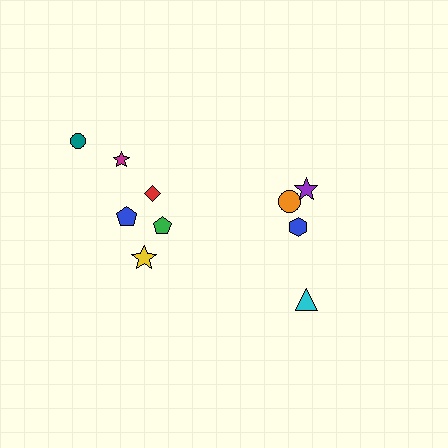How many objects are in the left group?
There are 6 objects.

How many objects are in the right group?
There are 4 objects.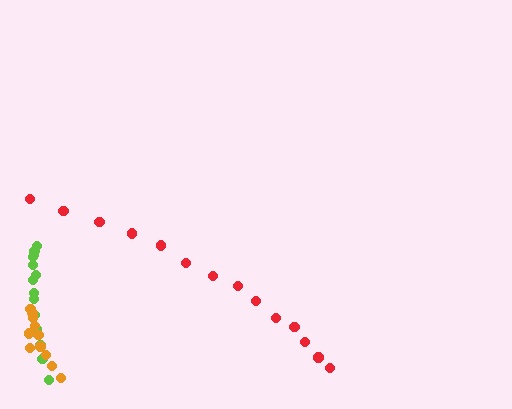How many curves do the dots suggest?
There are 3 distinct paths.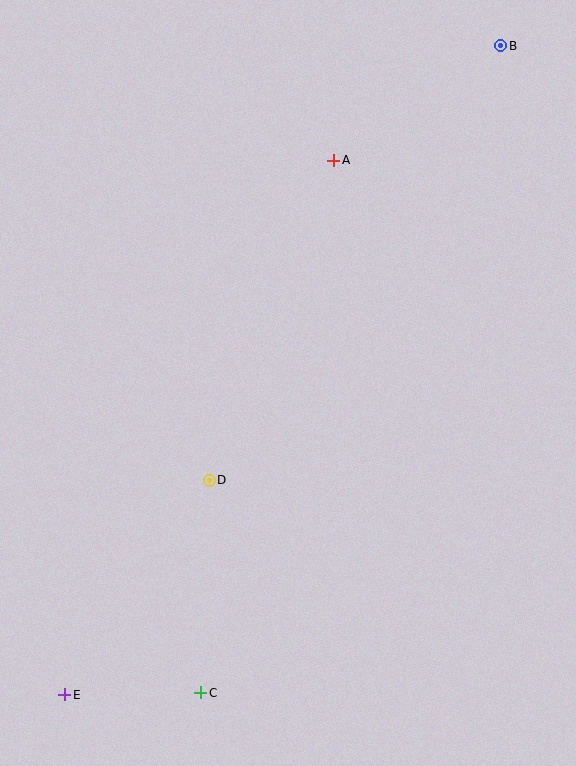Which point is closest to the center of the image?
Point D at (209, 480) is closest to the center.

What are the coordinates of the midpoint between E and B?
The midpoint between E and B is at (283, 370).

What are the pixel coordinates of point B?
Point B is at (501, 46).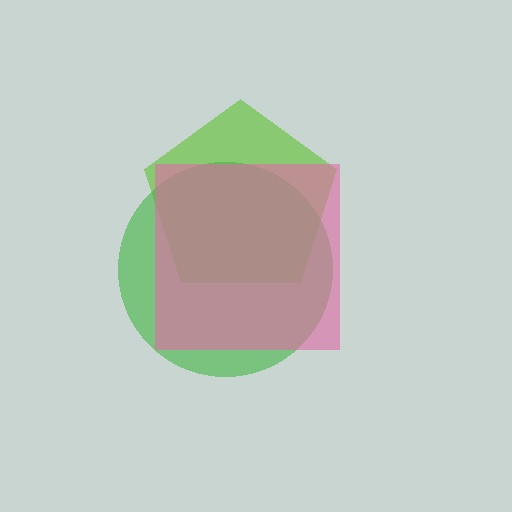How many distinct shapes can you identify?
There are 3 distinct shapes: a lime pentagon, a green circle, a pink square.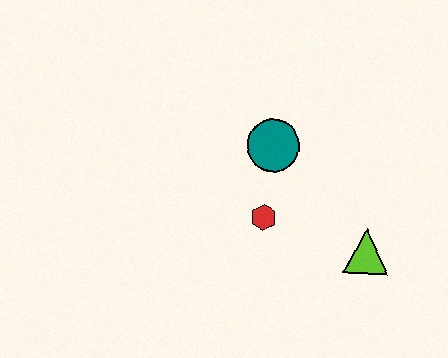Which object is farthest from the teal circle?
The lime triangle is farthest from the teal circle.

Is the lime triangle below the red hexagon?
Yes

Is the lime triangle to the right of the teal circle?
Yes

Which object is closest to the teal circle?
The red hexagon is closest to the teal circle.